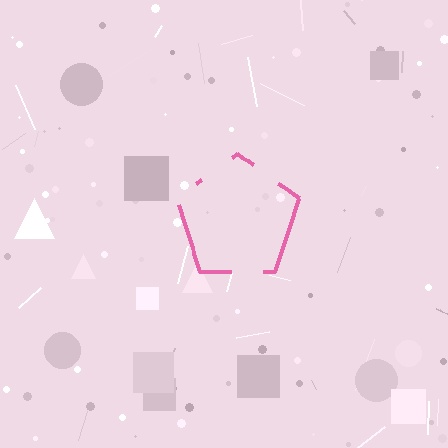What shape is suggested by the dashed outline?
The dashed outline suggests a pentagon.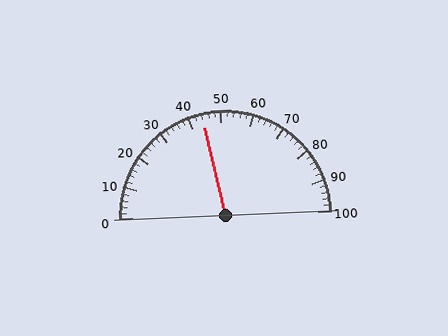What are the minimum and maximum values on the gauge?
The gauge ranges from 0 to 100.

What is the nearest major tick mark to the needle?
The nearest major tick mark is 40.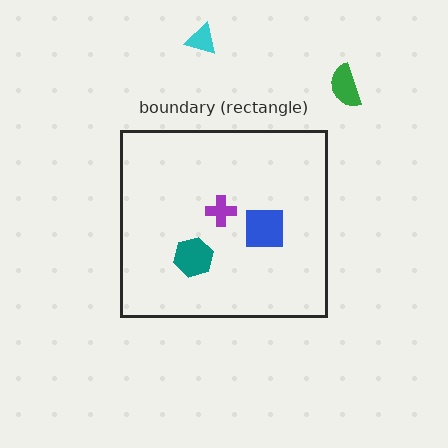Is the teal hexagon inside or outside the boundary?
Inside.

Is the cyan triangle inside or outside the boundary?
Outside.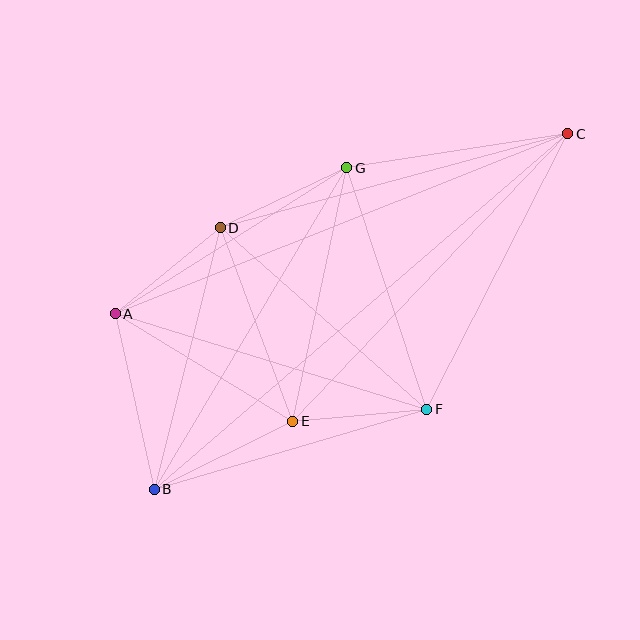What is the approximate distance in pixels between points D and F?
The distance between D and F is approximately 275 pixels.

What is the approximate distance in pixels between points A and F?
The distance between A and F is approximately 326 pixels.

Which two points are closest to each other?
Points E and F are closest to each other.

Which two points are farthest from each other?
Points B and C are farthest from each other.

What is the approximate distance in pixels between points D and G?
The distance between D and G is approximately 140 pixels.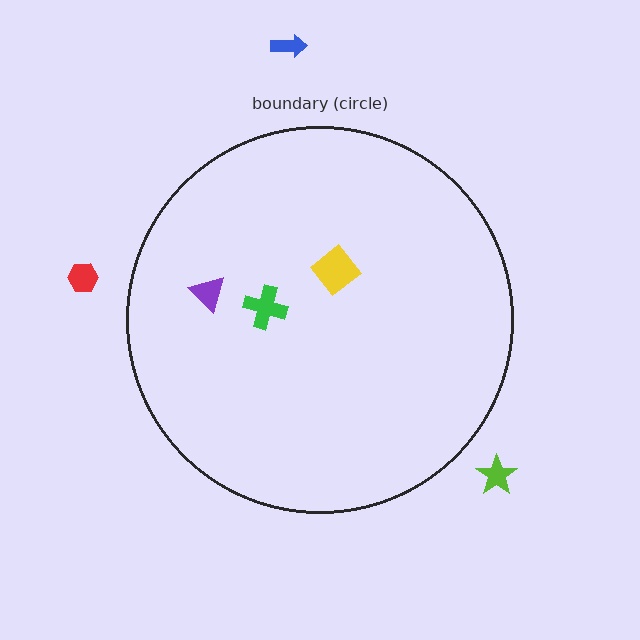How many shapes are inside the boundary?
3 inside, 3 outside.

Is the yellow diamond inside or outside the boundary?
Inside.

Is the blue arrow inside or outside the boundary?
Outside.